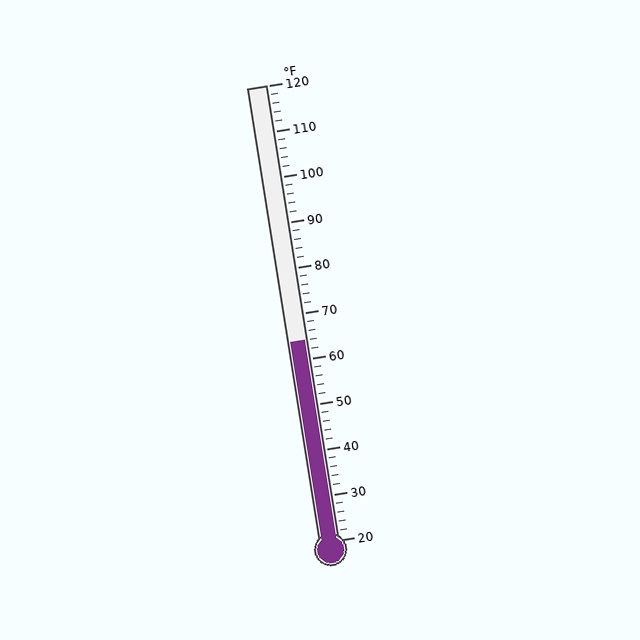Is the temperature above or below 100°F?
The temperature is below 100°F.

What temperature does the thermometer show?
The thermometer shows approximately 64°F.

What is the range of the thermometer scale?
The thermometer scale ranges from 20°F to 120°F.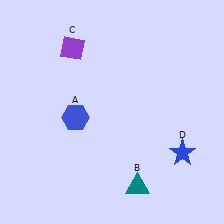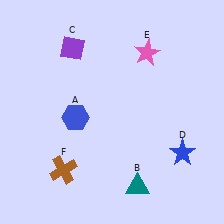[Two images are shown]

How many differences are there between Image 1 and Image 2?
There are 2 differences between the two images.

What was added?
A pink star (E), a brown cross (F) were added in Image 2.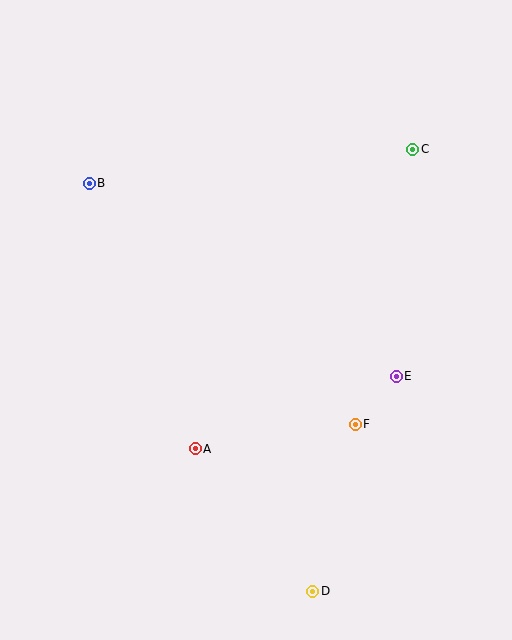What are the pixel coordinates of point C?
Point C is at (413, 149).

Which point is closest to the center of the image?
Point A at (195, 449) is closest to the center.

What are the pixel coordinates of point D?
Point D is at (313, 591).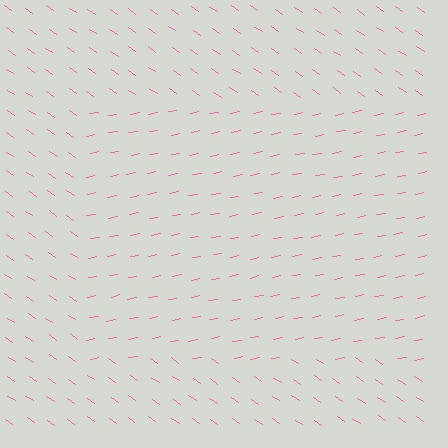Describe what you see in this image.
The image is filled with small pink line segments. A rectangle region in the image has lines oriented differently from the surrounding lines, creating a visible texture boundary.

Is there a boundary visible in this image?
Yes, there is a texture boundary formed by a change in line orientation.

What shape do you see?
I see a rectangle.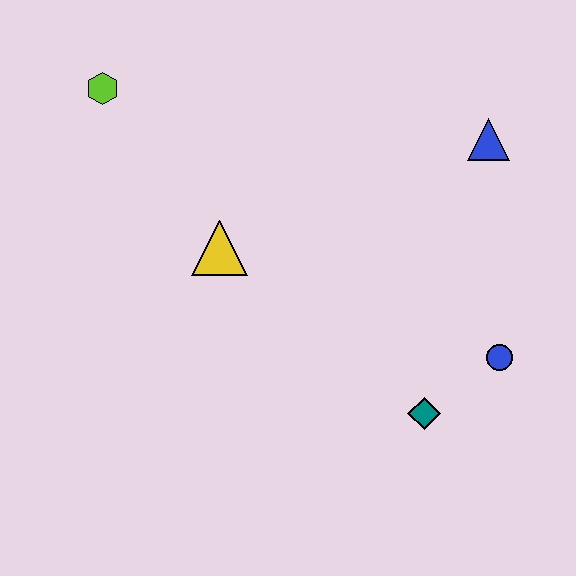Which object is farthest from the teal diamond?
The lime hexagon is farthest from the teal diamond.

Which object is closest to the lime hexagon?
The yellow triangle is closest to the lime hexagon.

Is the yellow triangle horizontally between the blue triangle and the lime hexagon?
Yes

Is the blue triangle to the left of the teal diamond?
No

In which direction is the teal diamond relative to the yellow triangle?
The teal diamond is to the right of the yellow triangle.